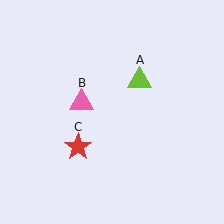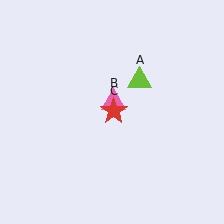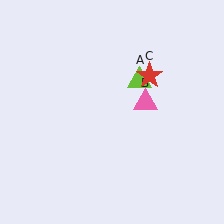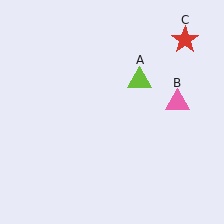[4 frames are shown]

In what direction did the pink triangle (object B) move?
The pink triangle (object B) moved right.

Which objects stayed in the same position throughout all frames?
Lime triangle (object A) remained stationary.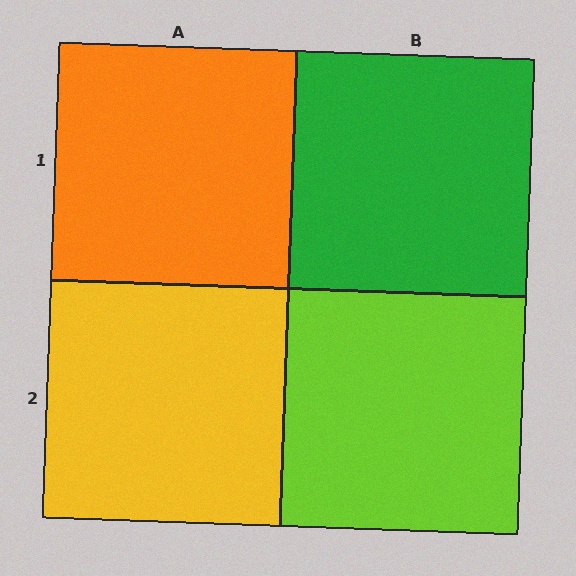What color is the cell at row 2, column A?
Yellow.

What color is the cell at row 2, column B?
Lime.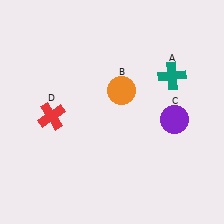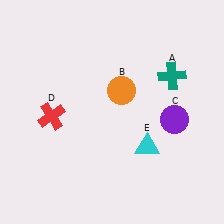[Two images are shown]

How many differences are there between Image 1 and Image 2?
There is 1 difference between the two images.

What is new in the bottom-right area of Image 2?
A cyan triangle (E) was added in the bottom-right area of Image 2.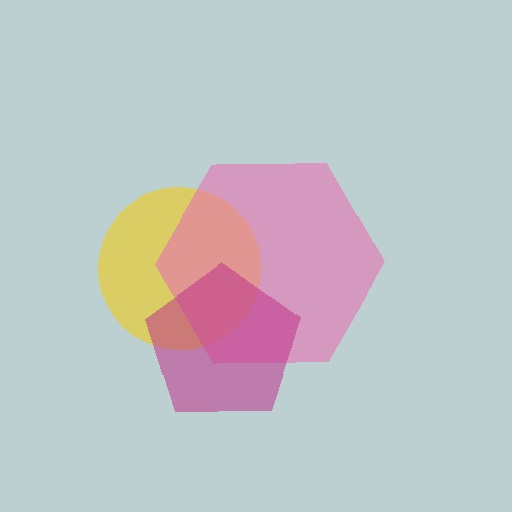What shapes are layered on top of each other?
The layered shapes are: a yellow circle, a pink hexagon, a magenta pentagon.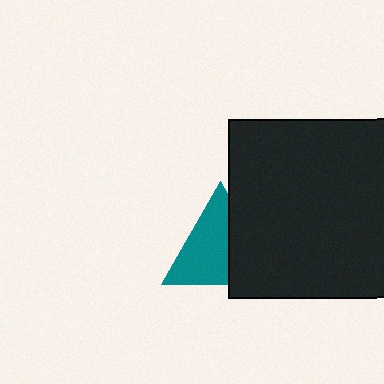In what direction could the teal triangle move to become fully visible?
The teal triangle could move left. That would shift it out from behind the black rectangle entirely.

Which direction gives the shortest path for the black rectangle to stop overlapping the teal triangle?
Moving right gives the shortest separation.